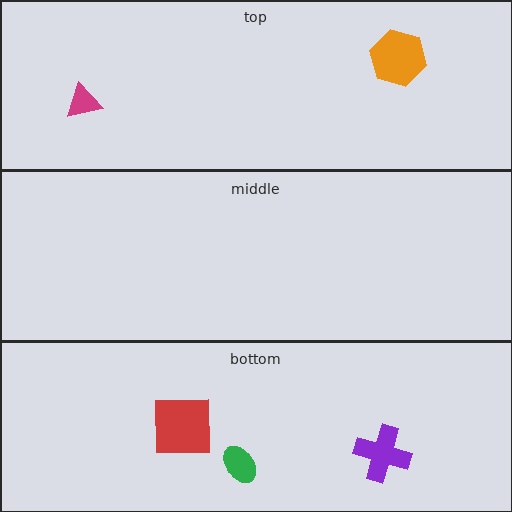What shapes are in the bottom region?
The purple cross, the red square, the green ellipse.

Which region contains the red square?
The bottom region.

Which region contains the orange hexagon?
The top region.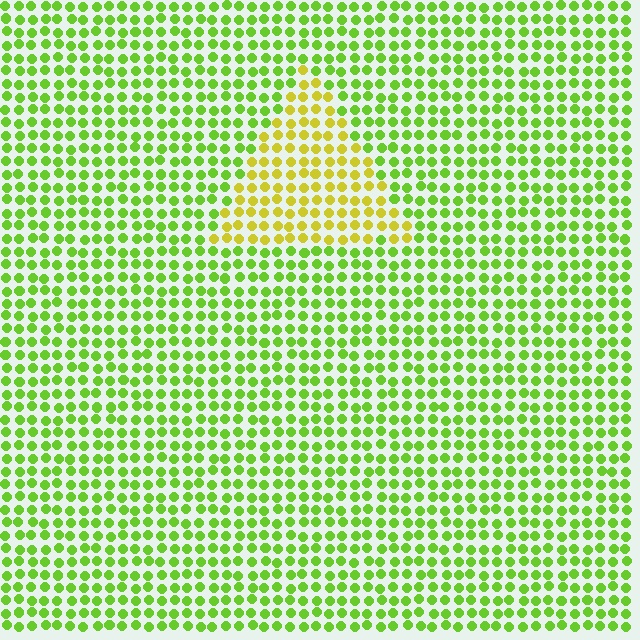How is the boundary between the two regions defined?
The boundary is defined purely by a slight shift in hue (about 38 degrees). Spacing, size, and orientation are identical on both sides.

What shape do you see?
I see a triangle.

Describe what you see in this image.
The image is filled with small lime elements in a uniform arrangement. A triangle-shaped region is visible where the elements are tinted to a slightly different hue, forming a subtle color boundary.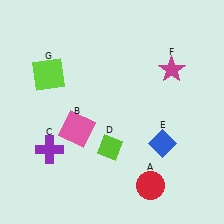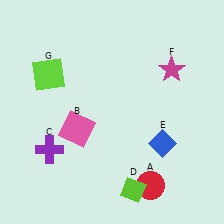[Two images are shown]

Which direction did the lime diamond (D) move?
The lime diamond (D) moved down.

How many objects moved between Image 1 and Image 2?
1 object moved between the two images.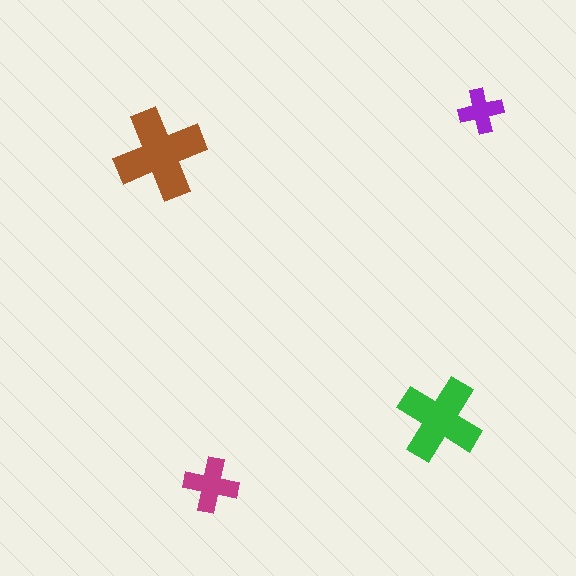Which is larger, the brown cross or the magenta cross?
The brown one.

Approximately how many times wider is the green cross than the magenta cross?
About 1.5 times wider.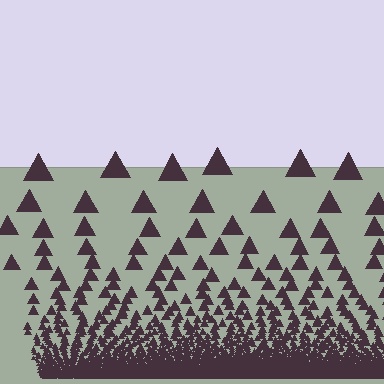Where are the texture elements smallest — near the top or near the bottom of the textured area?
Near the bottom.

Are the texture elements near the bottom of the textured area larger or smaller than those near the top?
Smaller. The gradient is inverted — elements near the bottom are smaller and denser.